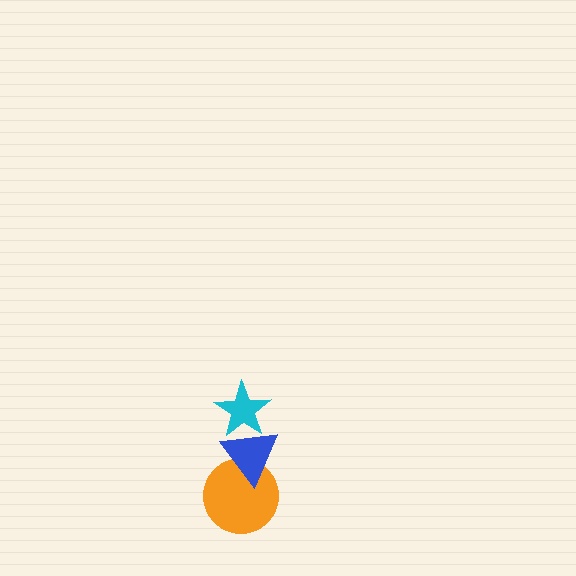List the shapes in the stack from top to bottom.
From top to bottom: the cyan star, the blue triangle, the orange circle.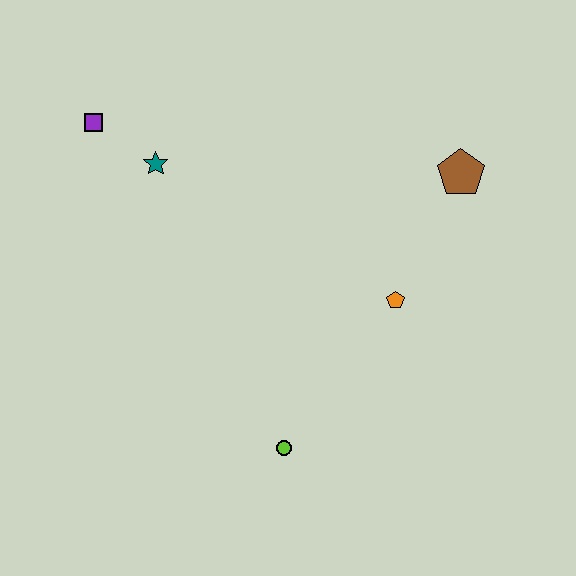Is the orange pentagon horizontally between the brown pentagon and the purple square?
Yes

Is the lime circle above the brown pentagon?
No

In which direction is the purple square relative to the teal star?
The purple square is to the left of the teal star.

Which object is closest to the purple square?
The teal star is closest to the purple square.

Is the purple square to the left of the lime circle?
Yes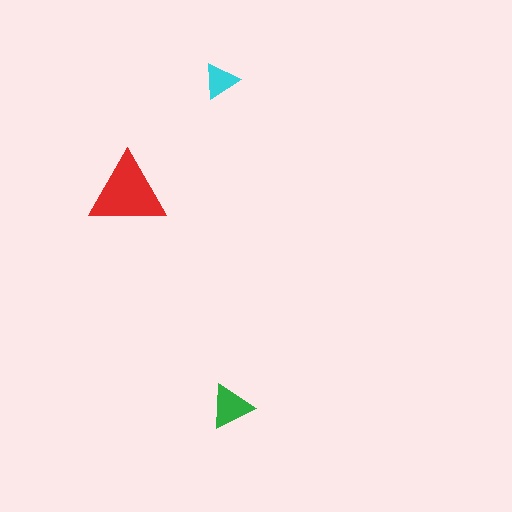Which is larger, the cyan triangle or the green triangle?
The green one.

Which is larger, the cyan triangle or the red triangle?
The red one.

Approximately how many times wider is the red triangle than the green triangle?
About 1.5 times wider.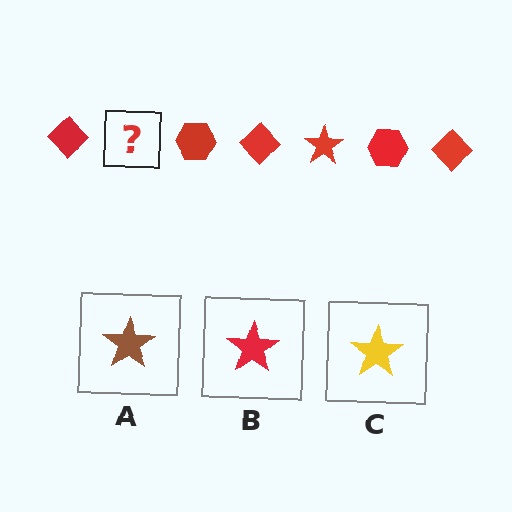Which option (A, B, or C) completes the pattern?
B.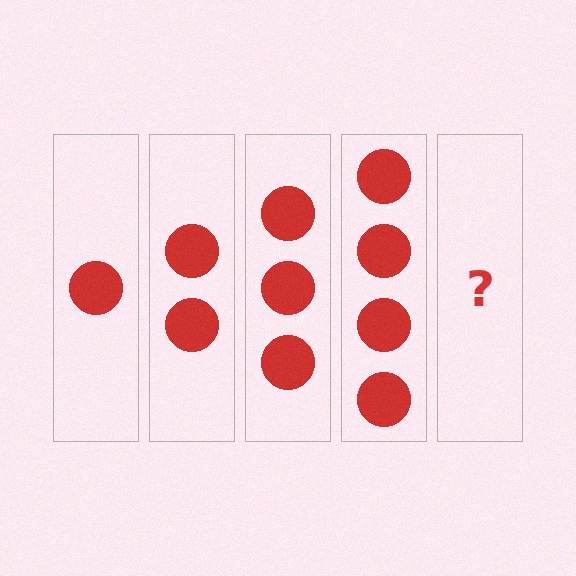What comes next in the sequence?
The next element should be 5 circles.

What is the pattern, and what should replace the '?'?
The pattern is that each step adds one more circle. The '?' should be 5 circles.